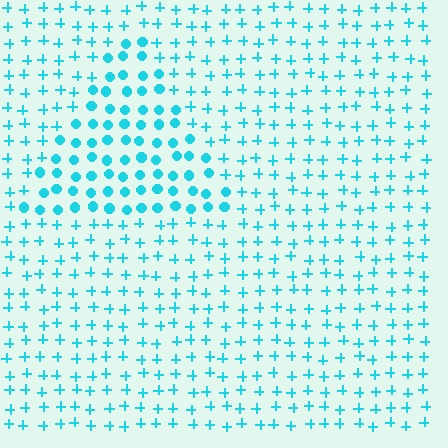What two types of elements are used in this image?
The image uses circles inside the triangle region and plus signs outside it.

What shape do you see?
I see a triangle.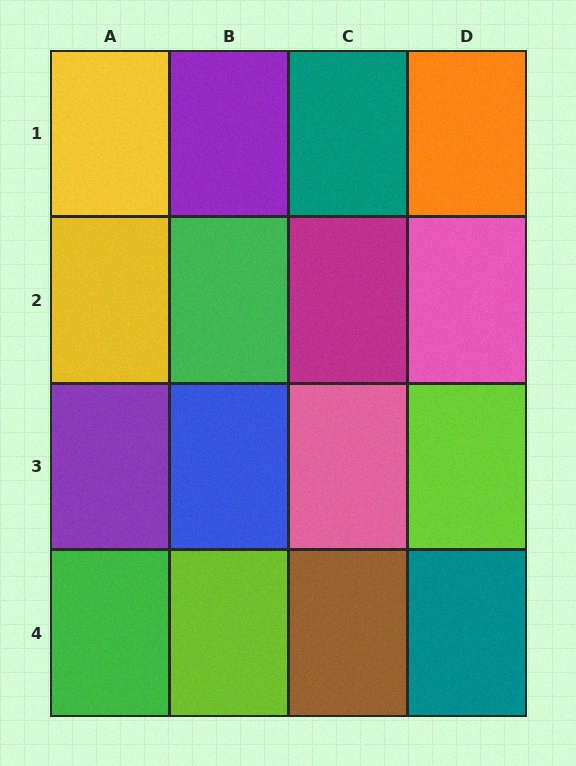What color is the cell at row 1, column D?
Orange.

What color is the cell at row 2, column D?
Pink.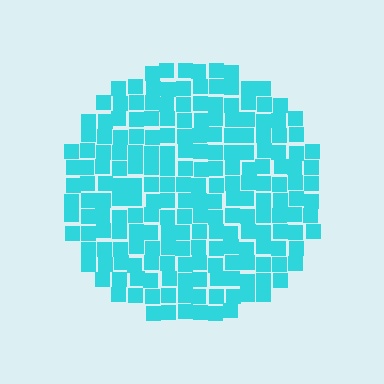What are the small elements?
The small elements are squares.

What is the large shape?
The large shape is a circle.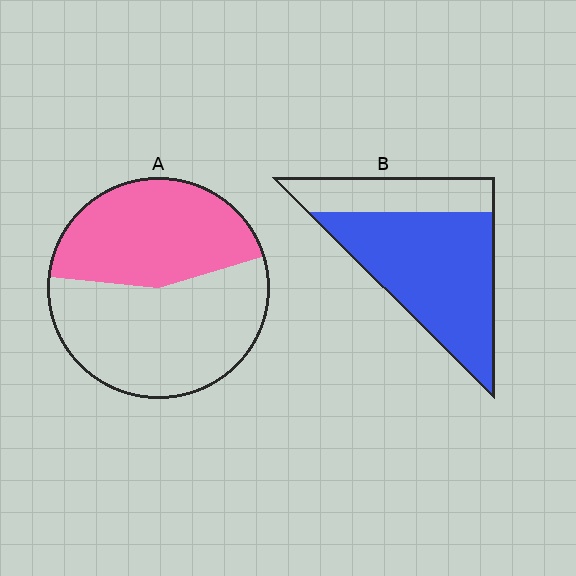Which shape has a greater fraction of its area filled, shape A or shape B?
Shape B.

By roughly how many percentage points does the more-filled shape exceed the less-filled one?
By roughly 25 percentage points (B over A).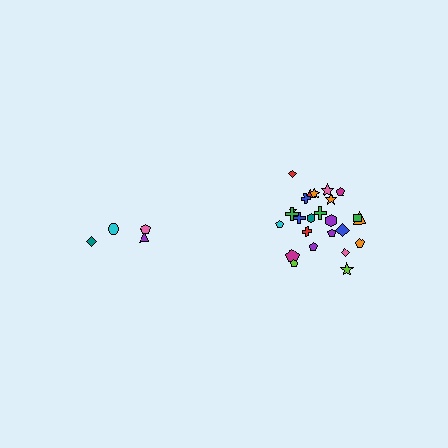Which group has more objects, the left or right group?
The right group.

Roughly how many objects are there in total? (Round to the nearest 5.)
Roughly 30 objects in total.